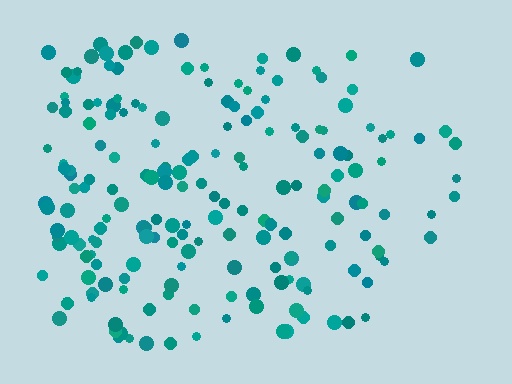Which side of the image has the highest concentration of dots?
The left.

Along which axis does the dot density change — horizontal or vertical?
Horizontal.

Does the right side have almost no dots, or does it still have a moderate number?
Still a moderate number, just noticeably fewer than the left.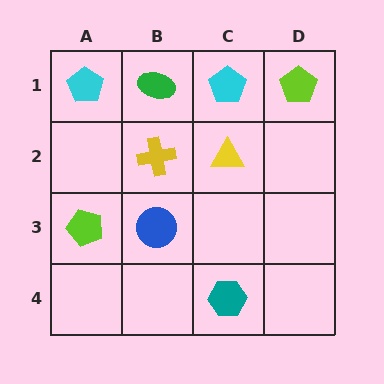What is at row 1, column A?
A cyan pentagon.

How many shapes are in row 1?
4 shapes.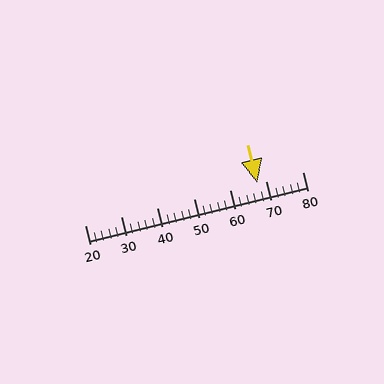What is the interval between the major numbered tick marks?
The major tick marks are spaced 10 units apart.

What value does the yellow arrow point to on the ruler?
The yellow arrow points to approximately 68.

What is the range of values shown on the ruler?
The ruler shows values from 20 to 80.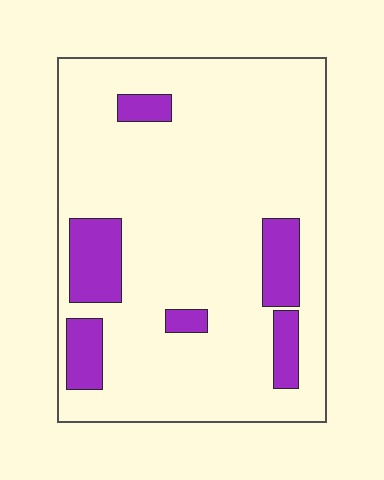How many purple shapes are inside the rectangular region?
6.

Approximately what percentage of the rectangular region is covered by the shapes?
Approximately 15%.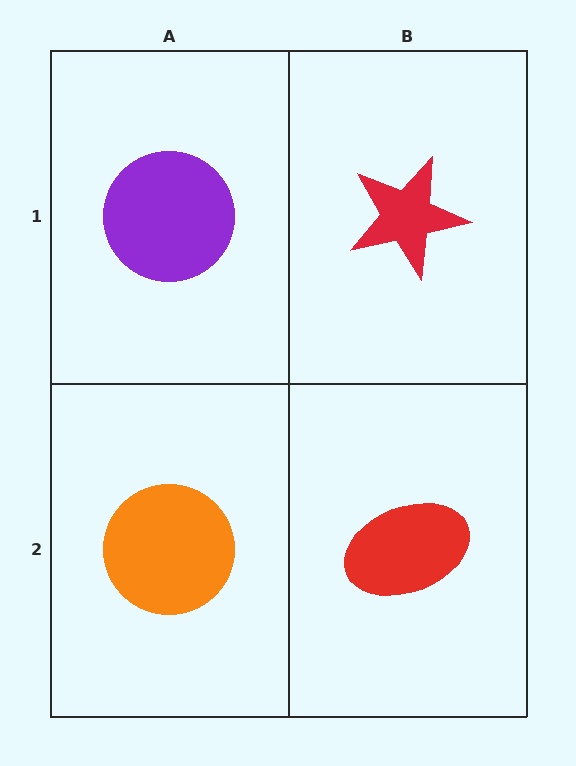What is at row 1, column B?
A red star.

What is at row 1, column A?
A purple circle.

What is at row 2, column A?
An orange circle.